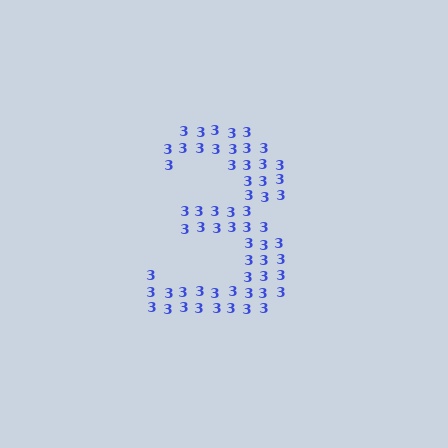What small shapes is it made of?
It is made of small digit 3's.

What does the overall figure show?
The overall figure shows the digit 3.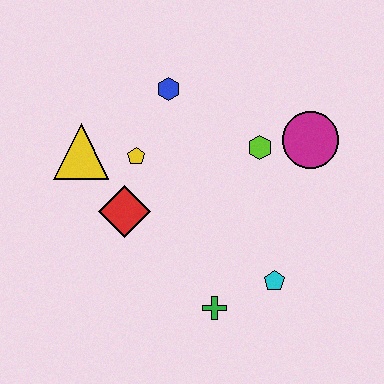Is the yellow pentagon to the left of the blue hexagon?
Yes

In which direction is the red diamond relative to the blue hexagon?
The red diamond is below the blue hexagon.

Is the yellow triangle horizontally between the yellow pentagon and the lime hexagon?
No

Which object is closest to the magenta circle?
The lime hexagon is closest to the magenta circle.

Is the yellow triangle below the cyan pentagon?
No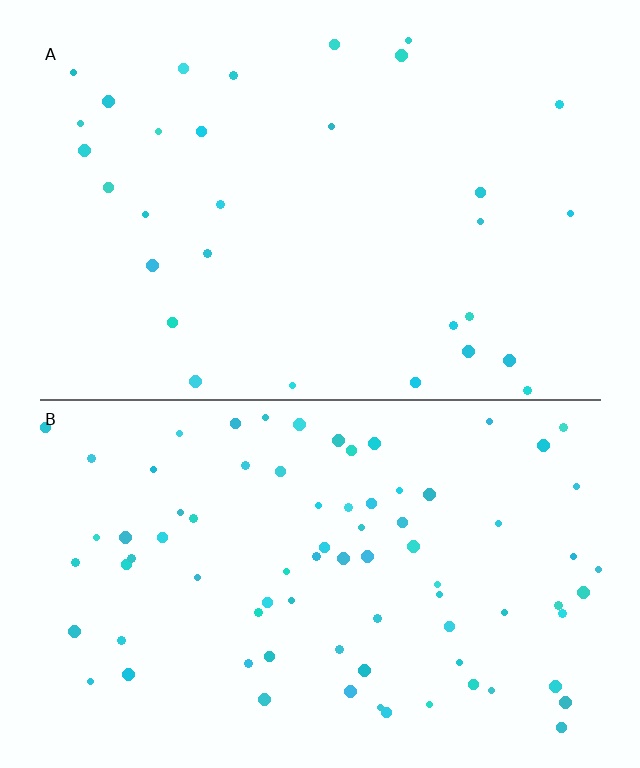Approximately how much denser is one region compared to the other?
Approximately 2.6× — region B over region A.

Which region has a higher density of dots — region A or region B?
B (the bottom).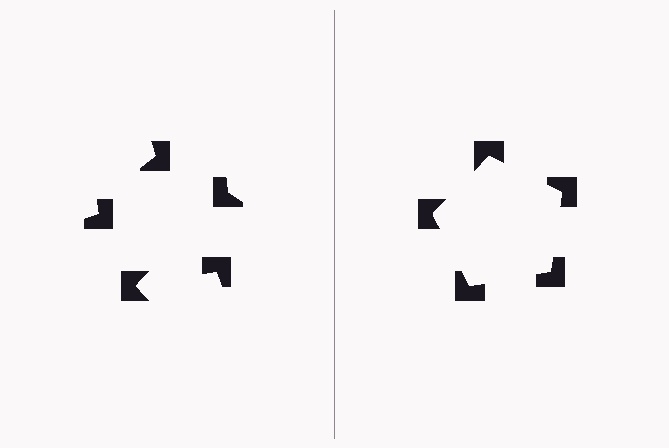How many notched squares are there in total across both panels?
10 — 5 on each side.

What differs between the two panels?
The notched squares are positioned identically on both sides; only the wedge orientations differ. On the right they align to a pentagon; on the left they are misaligned.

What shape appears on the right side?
An illusory pentagon.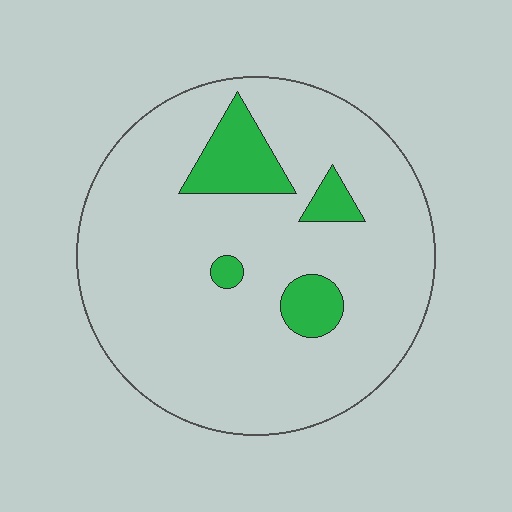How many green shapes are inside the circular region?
4.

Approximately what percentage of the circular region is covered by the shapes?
Approximately 10%.